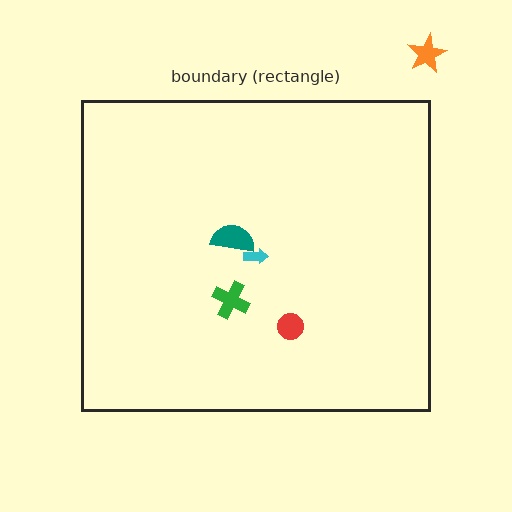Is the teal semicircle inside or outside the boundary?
Inside.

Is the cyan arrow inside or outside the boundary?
Inside.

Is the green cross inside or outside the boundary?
Inside.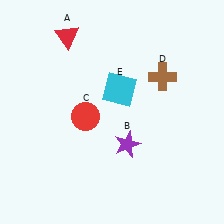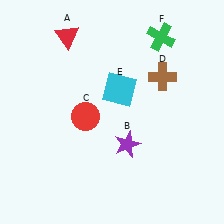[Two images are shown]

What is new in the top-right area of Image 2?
A green cross (F) was added in the top-right area of Image 2.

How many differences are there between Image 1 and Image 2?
There is 1 difference between the two images.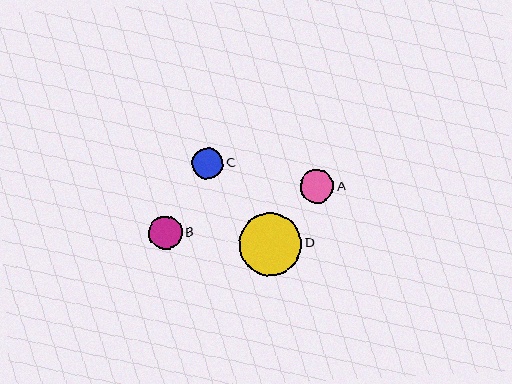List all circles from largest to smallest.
From largest to smallest: D, A, B, C.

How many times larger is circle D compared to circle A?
Circle D is approximately 1.9 times the size of circle A.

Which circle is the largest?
Circle D is the largest with a size of approximately 63 pixels.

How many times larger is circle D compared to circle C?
Circle D is approximately 2.0 times the size of circle C.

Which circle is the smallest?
Circle C is the smallest with a size of approximately 32 pixels.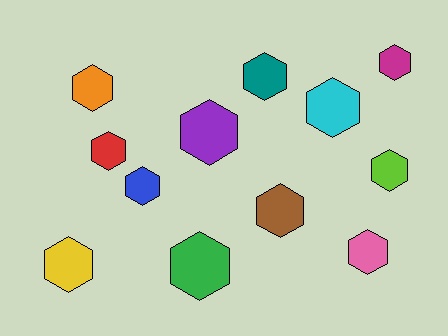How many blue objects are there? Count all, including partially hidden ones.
There is 1 blue object.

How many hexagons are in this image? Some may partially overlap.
There are 12 hexagons.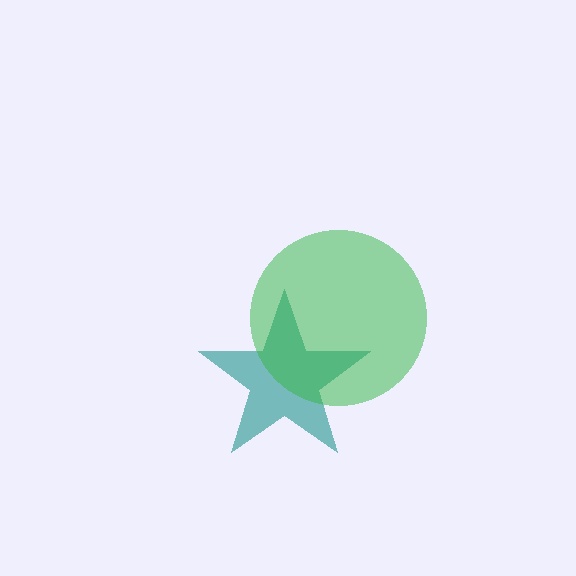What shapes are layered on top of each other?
The layered shapes are: a teal star, a green circle.